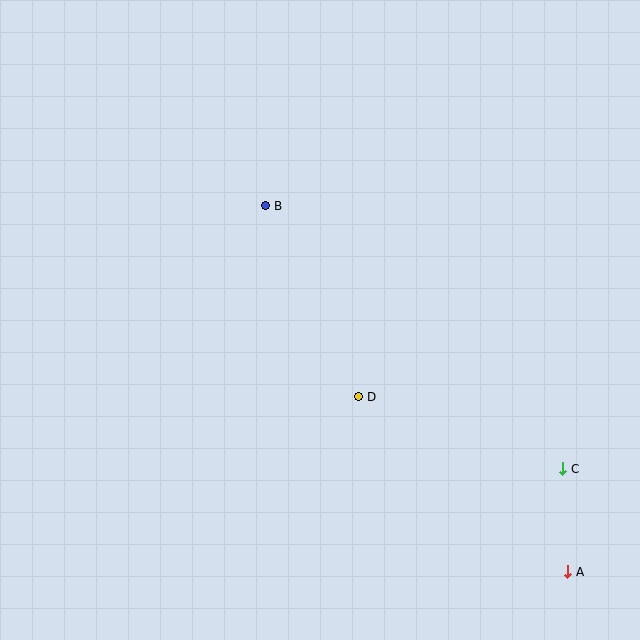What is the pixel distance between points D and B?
The distance between D and B is 213 pixels.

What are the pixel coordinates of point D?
Point D is at (359, 397).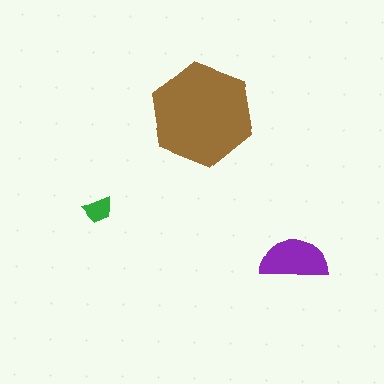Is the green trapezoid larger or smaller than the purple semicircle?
Smaller.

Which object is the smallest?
The green trapezoid.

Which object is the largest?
The brown hexagon.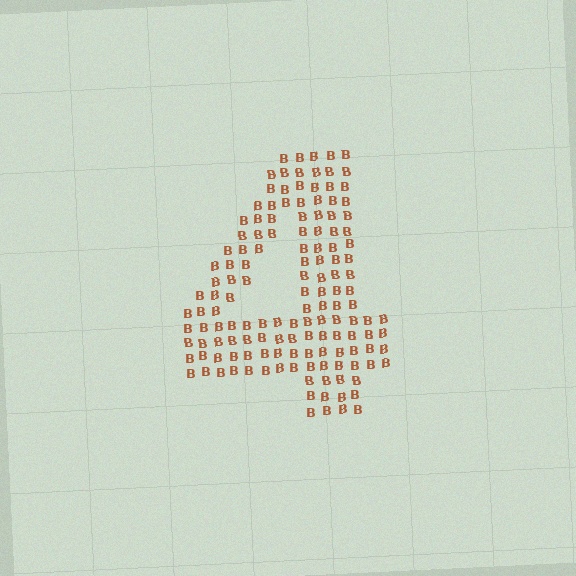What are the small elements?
The small elements are letter B's.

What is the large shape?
The large shape is the digit 4.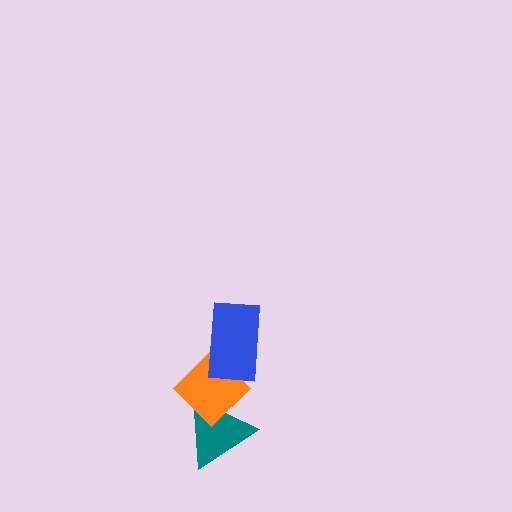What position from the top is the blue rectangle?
The blue rectangle is 1st from the top.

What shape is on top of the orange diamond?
The blue rectangle is on top of the orange diamond.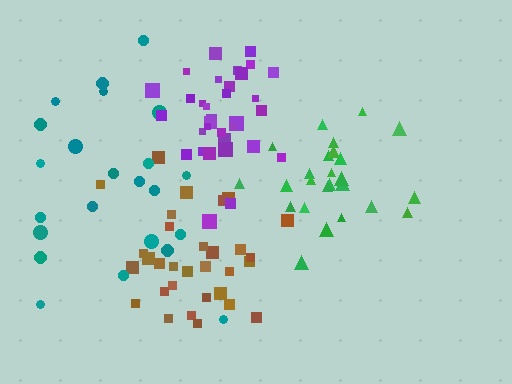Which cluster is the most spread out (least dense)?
Teal.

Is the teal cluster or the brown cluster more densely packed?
Brown.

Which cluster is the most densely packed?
Purple.